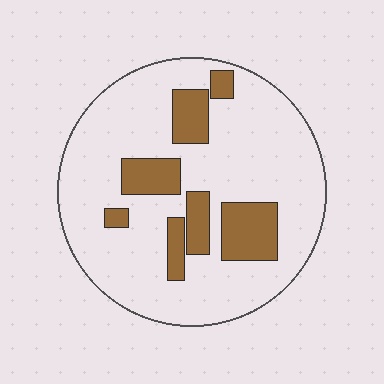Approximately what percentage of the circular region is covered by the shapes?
Approximately 20%.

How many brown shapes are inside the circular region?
7.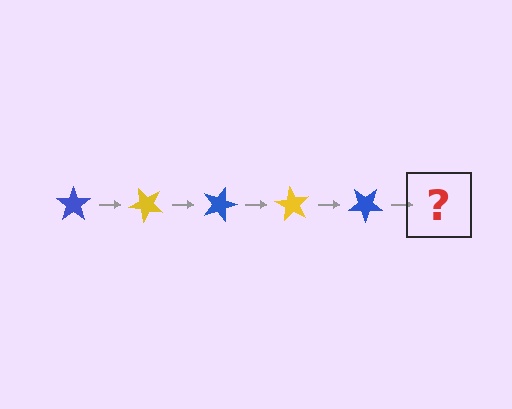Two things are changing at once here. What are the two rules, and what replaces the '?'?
The two rules are that it rotates 45 degrees each step and the color cycles through blue and yellow. The '?' should be a yellow star, rotated 225 degrees from the start.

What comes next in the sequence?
The next element should be a yellow star, rotated 225 degrees from the start.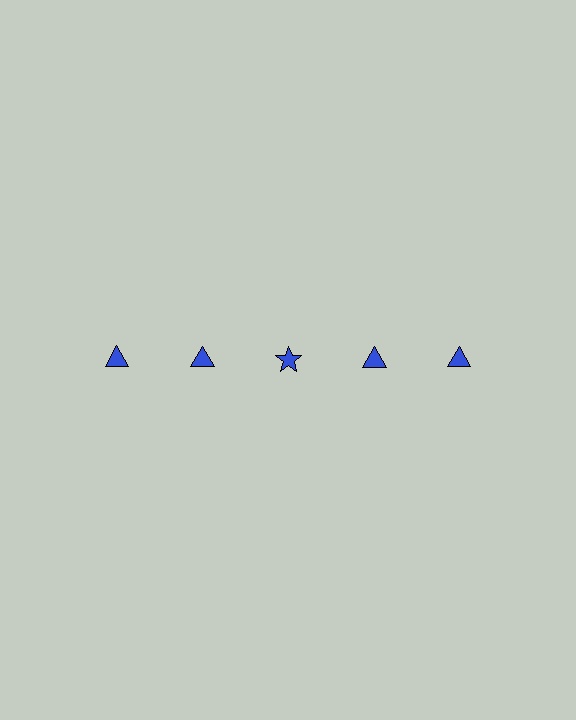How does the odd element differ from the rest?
It has a different shape: star instead of triangle.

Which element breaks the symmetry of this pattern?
The blue star in the top row, center column breaks the symmetry. All other shapes are blue triangles.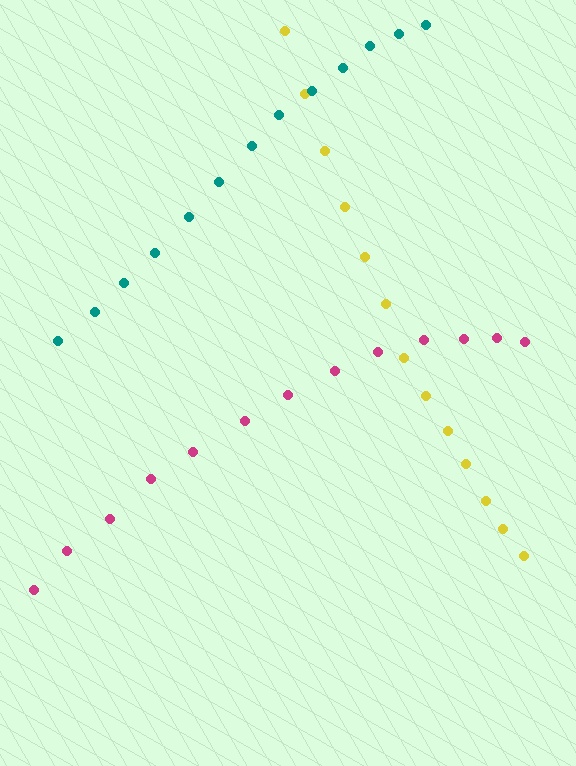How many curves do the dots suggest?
There are 3 distinct paths.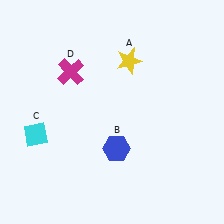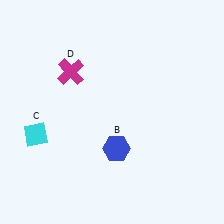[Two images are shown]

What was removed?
The yellow star (A) was removed in Image 2.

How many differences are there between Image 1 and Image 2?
There is 1 difference between the two images.